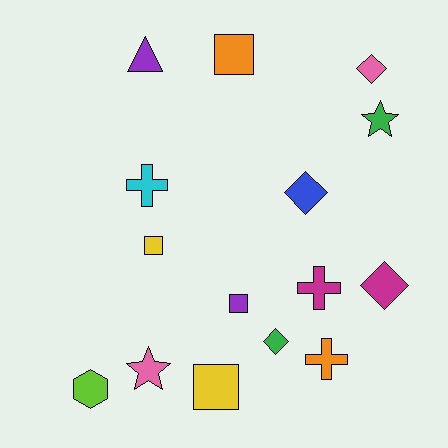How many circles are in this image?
There are no circles.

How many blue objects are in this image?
There is 1 blue object.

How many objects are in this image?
There are 15 objects.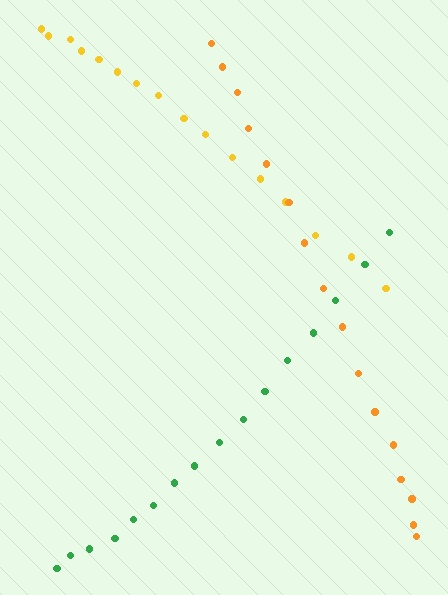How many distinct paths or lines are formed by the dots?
There are 3 distinct paths.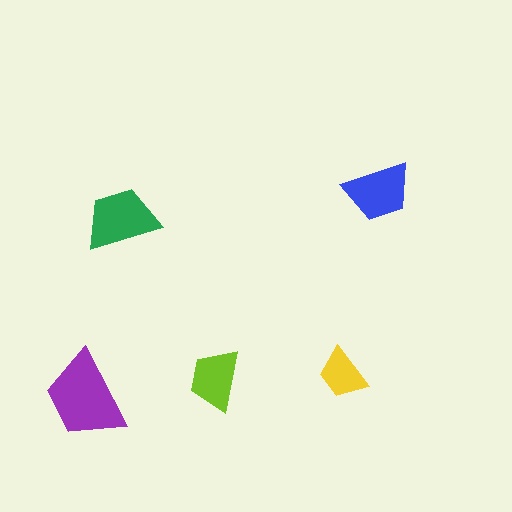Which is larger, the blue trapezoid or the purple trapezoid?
The purple one.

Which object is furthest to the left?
The purple trapezoid is leftmost.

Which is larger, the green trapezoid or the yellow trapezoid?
The green one.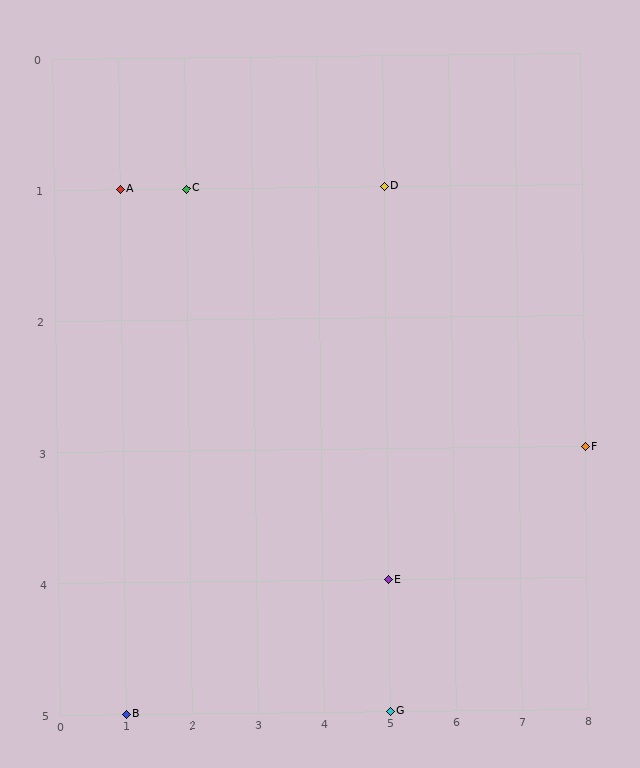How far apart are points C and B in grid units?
Points C and B are 1 column and 4 rows apart (about 4.1 grid units diagonally).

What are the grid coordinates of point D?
Point D is at grid coordinates (5, 1).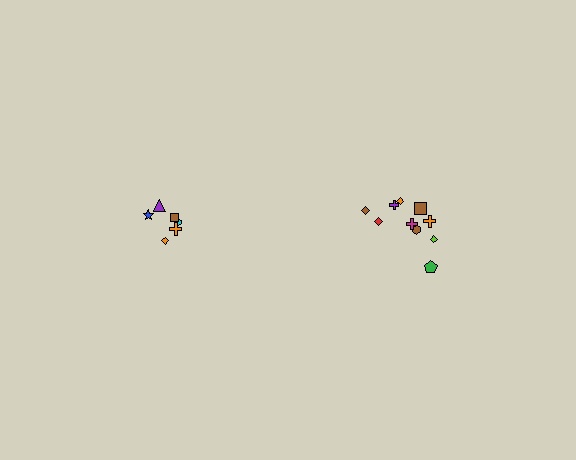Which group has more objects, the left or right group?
The right group.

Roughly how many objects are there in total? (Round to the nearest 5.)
Roughly 15 objects in total.